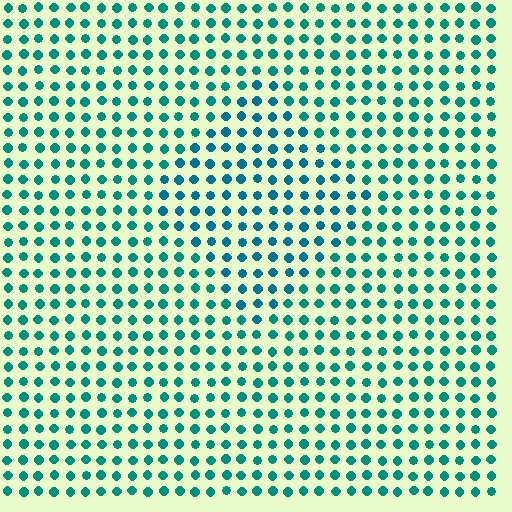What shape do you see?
I see a diamond.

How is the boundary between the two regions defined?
The boundary is defined purely by a slight shift in hue (about 19 degrees). Spacing, size, and orientation are identical on both sides.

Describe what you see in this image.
The image is filled with small teal elements in a uniform arrangement. A diamond-shaped region is visible where the elements are tinted to a slightly different hue, forming a subtle color boundary.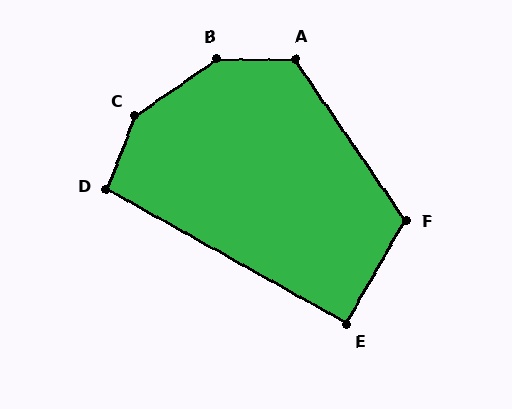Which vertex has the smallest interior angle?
E, at approximately 90 degrees.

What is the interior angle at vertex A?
Approximately 124 degrees (obtuse).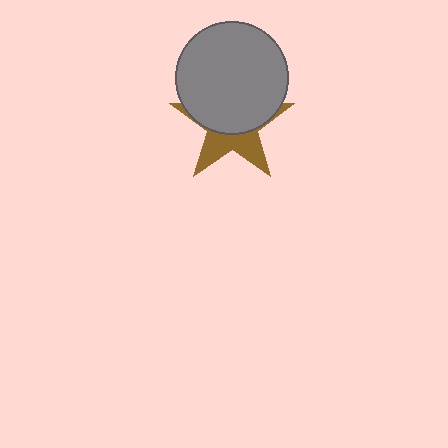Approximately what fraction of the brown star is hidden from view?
Roughly 60% of the brown star is hidden behind the gray circle.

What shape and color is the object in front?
The object in front is a gray circle.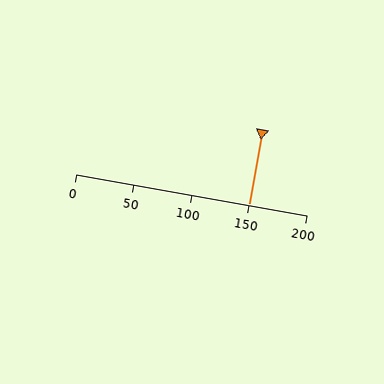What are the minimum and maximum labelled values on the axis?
The axis runs from 0 to 200.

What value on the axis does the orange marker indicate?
The marker indicates approximately 150.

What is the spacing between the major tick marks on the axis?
The major ticks are spaced 50 apart.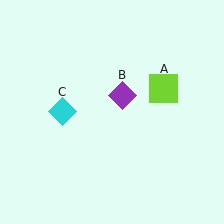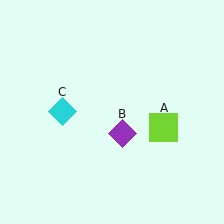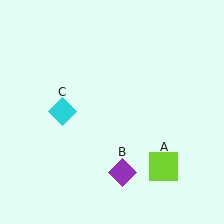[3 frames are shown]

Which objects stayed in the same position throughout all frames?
Cyan diamond (object C) remained stationary.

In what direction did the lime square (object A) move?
The lime square (object A) moved down.